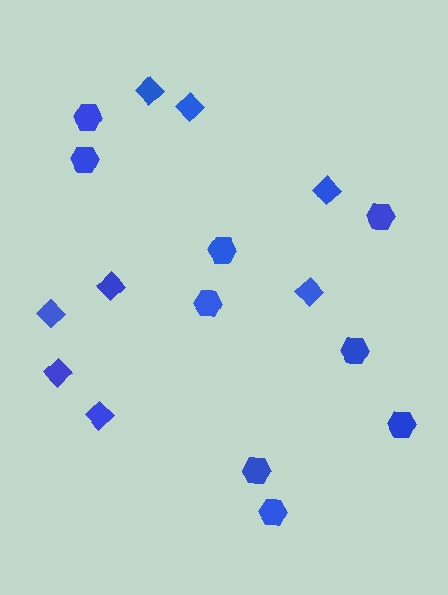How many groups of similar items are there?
There are 2 groups: one group of hexagons (9) and one group of diamonds (8).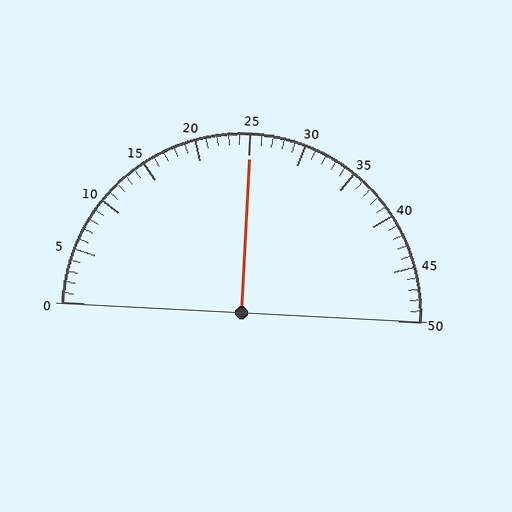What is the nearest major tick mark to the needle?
The nearest major tick mark is 25.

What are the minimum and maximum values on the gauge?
The gauge ranges from 0 to 50.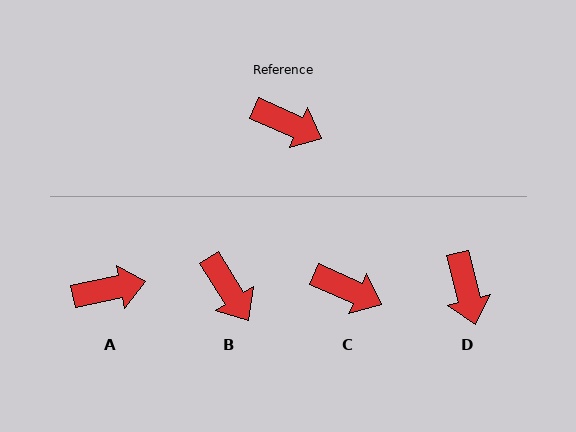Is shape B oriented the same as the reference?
No, it is off by about 34 degrees.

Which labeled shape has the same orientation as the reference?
C.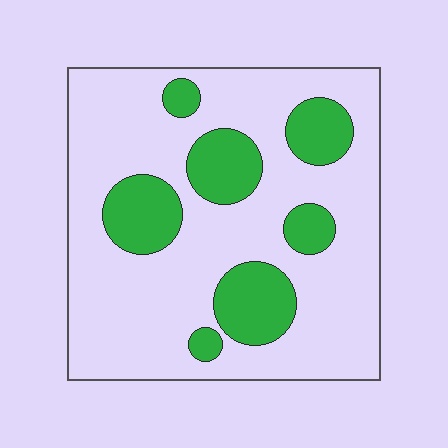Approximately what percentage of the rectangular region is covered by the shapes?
Approximately 25%.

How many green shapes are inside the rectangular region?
7.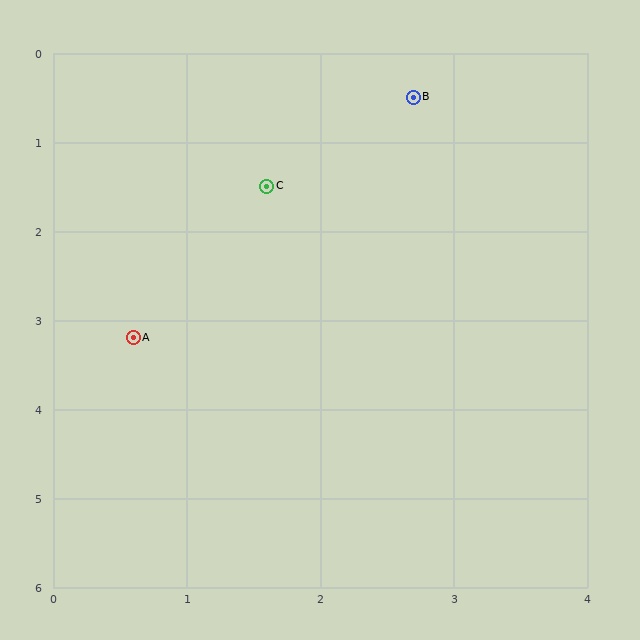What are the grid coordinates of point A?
Point A is at approximately (0.6, 3.2).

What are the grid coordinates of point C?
Point C is at approximately (1.6, 1.5).